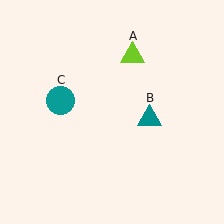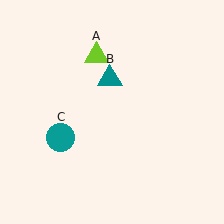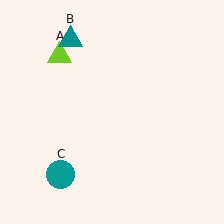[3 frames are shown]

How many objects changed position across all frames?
3 objects changed position: lime triangle (object A), teal triangle (object B), teal circle (object C).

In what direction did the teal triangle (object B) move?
The teal triangle (object B) moved up and to the left.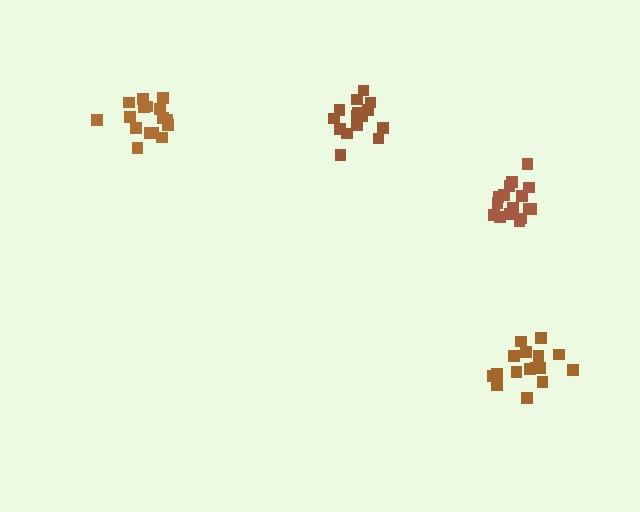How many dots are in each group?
Group 1: 15 dots, Group 2: 16 dots, Group 3: 16 dots, Group 4: 16 dots (63 total).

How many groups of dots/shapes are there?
There are 4 groups.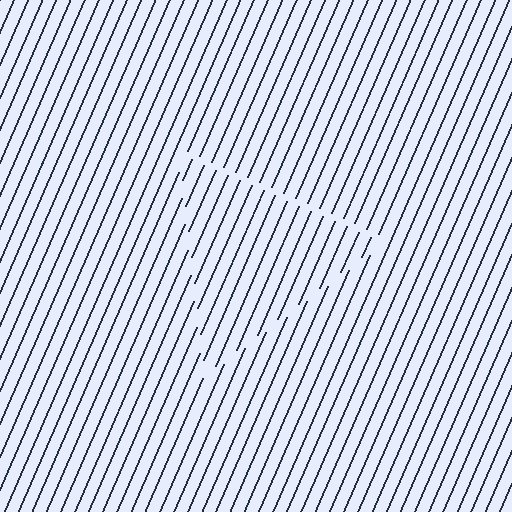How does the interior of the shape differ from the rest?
The interior of the shape contains the same grating, shifted by half a period — the contour is defined by the phase discontinuity where line-ends from the inner and outer gratings abut.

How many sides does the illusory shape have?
3 sides — the line-ends trace a triangle.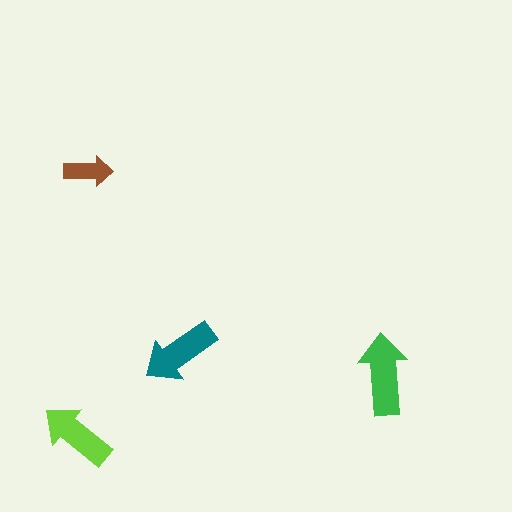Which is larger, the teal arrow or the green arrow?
The green one.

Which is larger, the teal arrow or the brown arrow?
The teal one.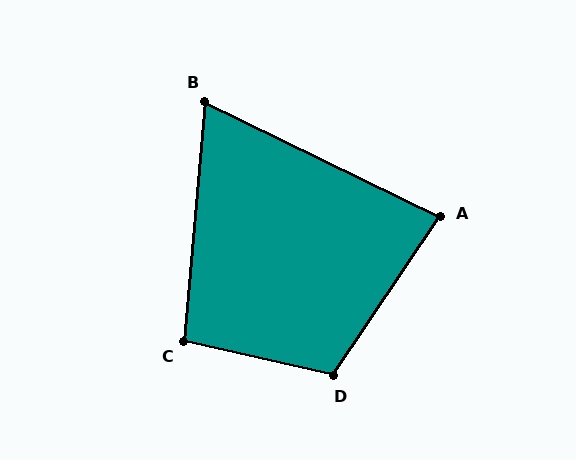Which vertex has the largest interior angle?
D, at approximately 111 degrees.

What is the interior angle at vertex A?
Approximately 82 degrees (acute).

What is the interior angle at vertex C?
Approximately 98 degrees (obtuse).